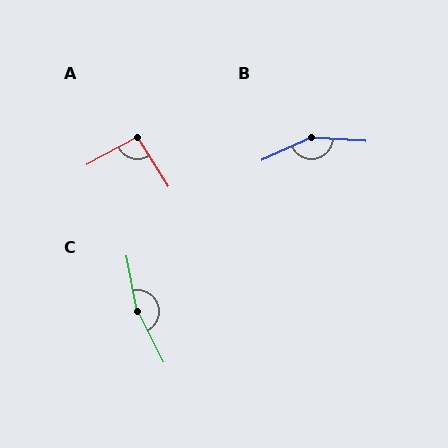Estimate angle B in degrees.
Approximately 152 degrees.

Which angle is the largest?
C, at approximately 164 degrees.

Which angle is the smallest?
A, at approximately 94 degrees.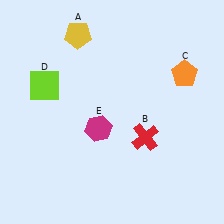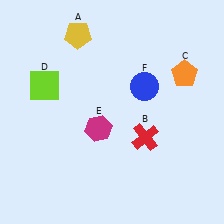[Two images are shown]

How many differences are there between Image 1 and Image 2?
There is 1 difference between the two images.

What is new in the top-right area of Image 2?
A blue circle (F) was added in the top-right area of Image 2.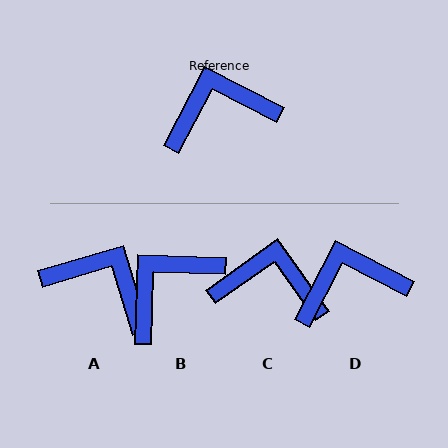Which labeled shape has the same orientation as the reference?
D.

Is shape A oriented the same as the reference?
No, it is off by about 46 degrees.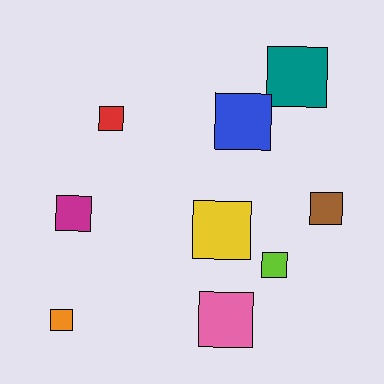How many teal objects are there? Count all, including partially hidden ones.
There is 1 teal object.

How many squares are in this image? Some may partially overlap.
There are 9 squares.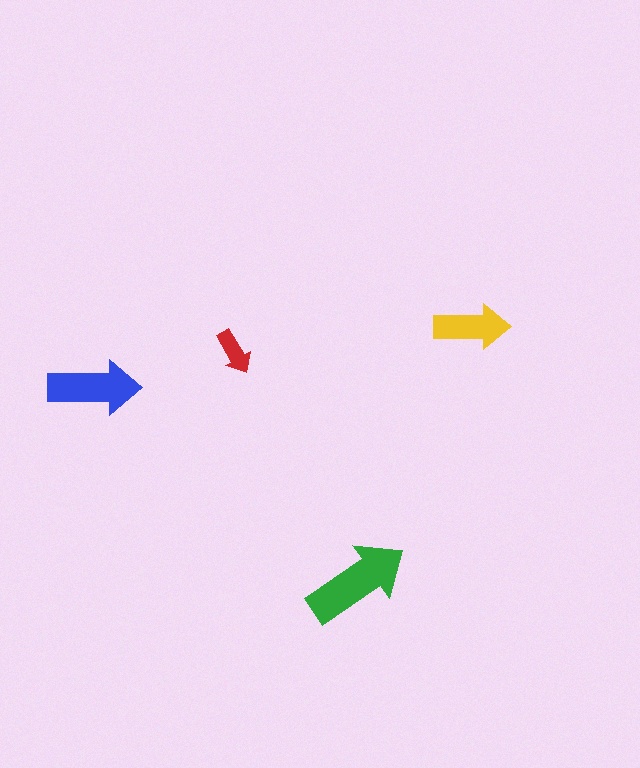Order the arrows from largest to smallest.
the green one, the blue one, the yellow one, the red one.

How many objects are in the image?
There are 4 objects in the image.